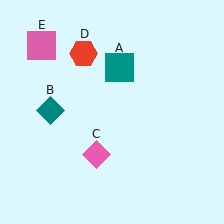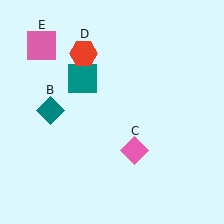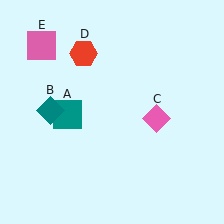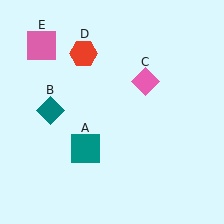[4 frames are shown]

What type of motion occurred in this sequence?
The teal square (object A), pink diamond (object C) rotated counterclockwise around the center of the scene.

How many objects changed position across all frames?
2 objects changed position: teal square (object A), pink diamond (object C).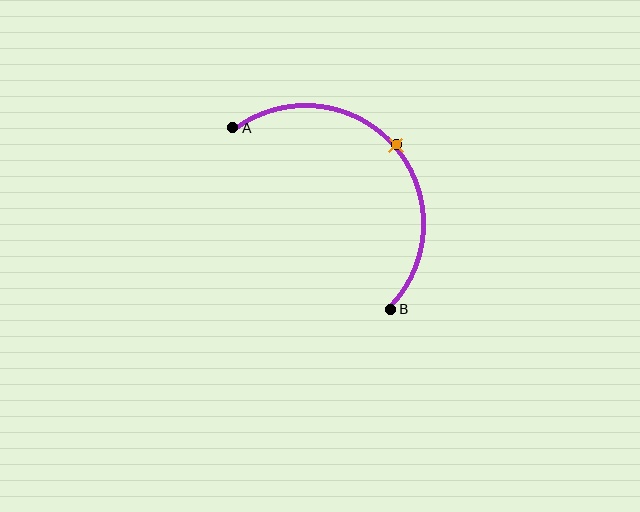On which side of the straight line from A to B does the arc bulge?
The arc bulges above and to the right of the straight line connecting A and B.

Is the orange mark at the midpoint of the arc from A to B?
Yes. The orange mark lies on the arc at equal arc-length from both A and B — it is the arc midpoint.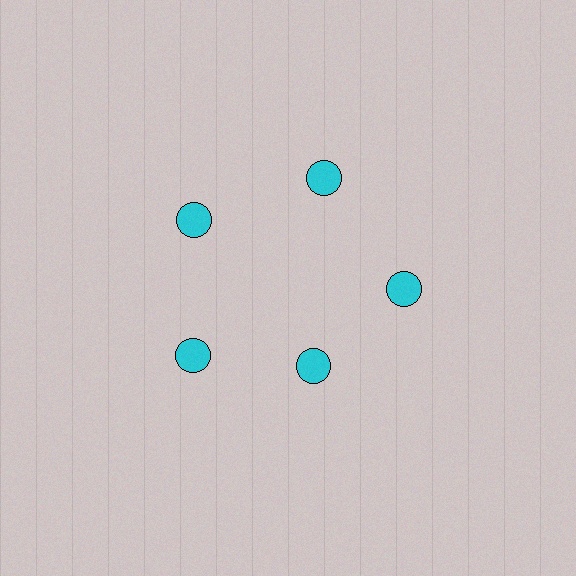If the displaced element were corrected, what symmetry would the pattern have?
It would have 5-fold rotational symmetry — the pattern would map onto itself every 72 degrees.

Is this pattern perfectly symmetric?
No. The 5 cyan circles are arranged in a ring, but one element near the 5 o'clock position is pulled inward toward the center, breaking the 5-fold rotational symmetry.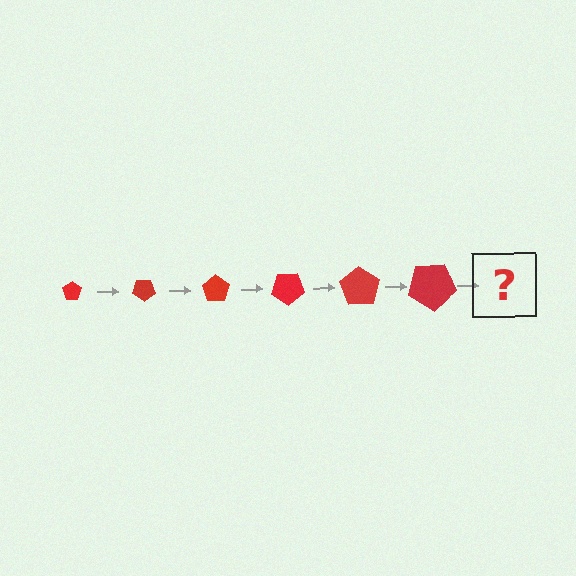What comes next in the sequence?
The next element should be a pentagon, larger than the previous one and rotated 210 degrees from the start.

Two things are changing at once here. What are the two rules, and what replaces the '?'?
The two rules are that the pentagon grows larger each step and it rotates 35 degrees each step. The '?' should be a pentagon, larger than the previous one and rotated 210 degrees from the start.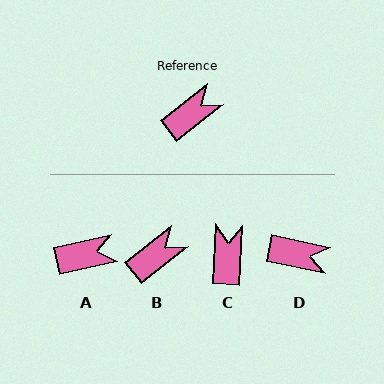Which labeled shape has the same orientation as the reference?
B.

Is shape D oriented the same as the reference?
No, it is off by about 50 degrees.